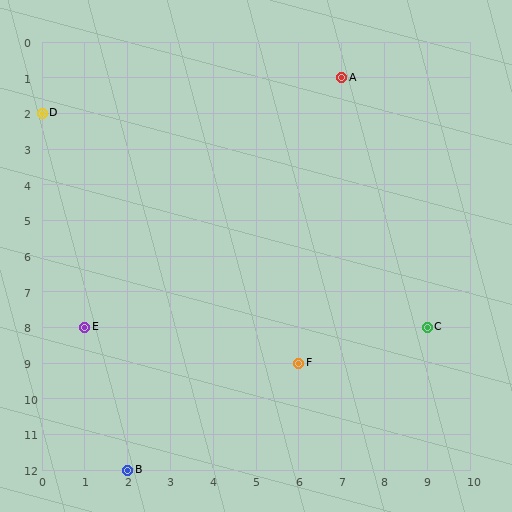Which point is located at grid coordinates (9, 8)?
Point C is at (9, 8).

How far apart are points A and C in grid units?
Points A and C are 2 columns and 7 rows apart (about 7.3 grid units diagonally).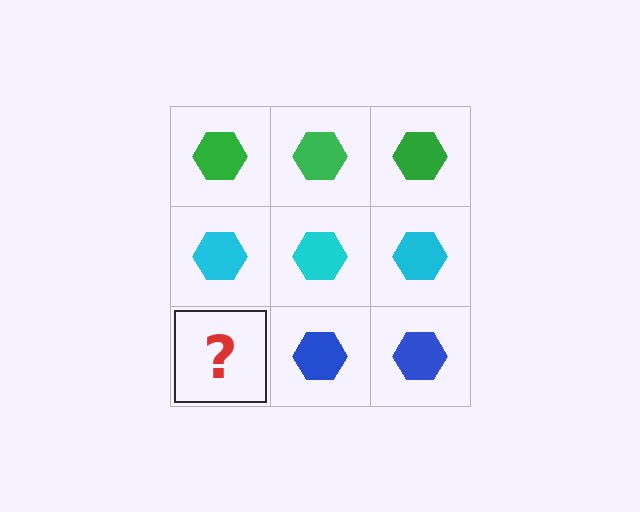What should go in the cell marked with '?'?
The missing cell should contain a blue hexagon.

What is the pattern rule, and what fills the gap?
The rule is that each row has a consistent color. The gap should be filled with a blue hexagon.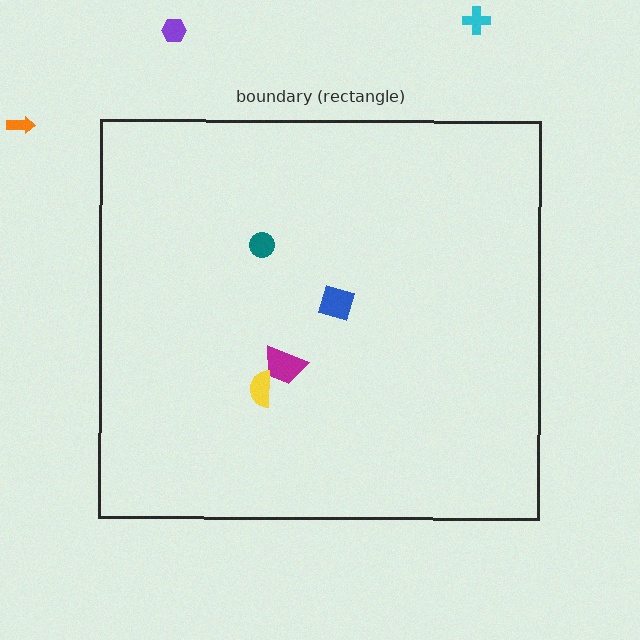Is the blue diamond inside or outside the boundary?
Inside.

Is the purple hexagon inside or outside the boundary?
Outside.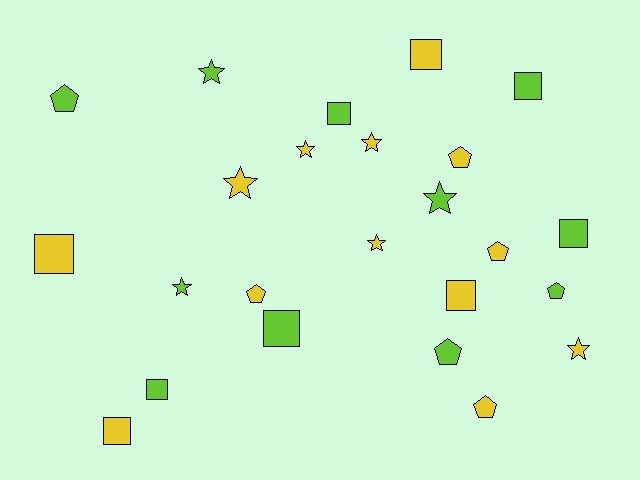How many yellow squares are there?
There are 4 yellow squares.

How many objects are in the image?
There are 24 objects.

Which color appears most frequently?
Yellow, with 13 objects.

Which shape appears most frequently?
Square, with 9 objects.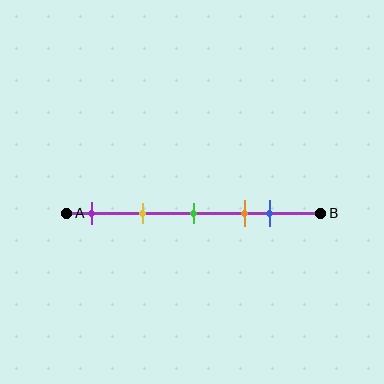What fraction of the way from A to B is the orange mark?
The orange mark is approximately 70% (0.7) of the way from A to B.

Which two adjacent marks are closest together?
The orange and blue marks are the closest adjacent pair.